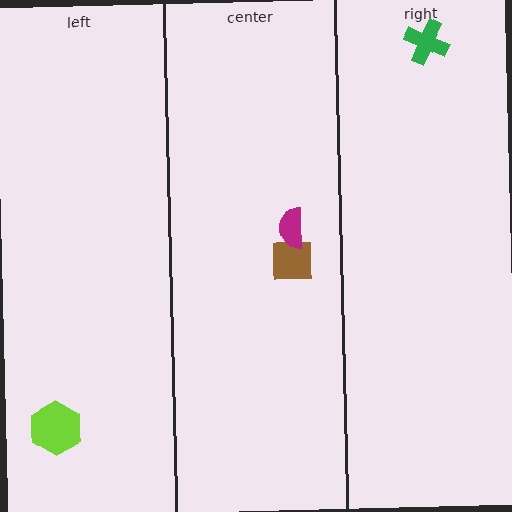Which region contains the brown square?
The center region.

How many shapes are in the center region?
2.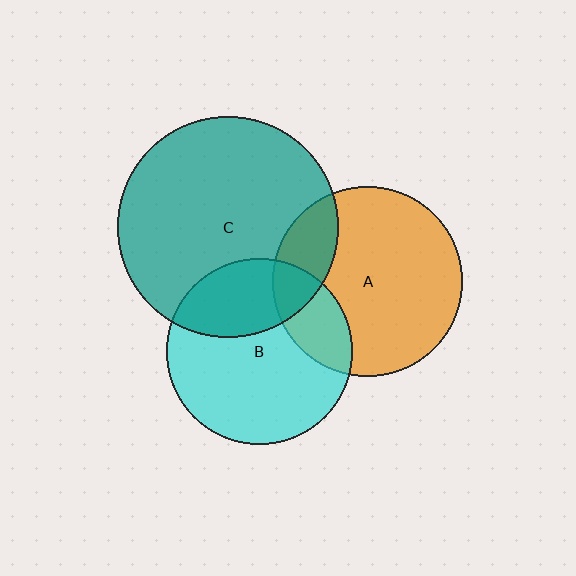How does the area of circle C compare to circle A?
Approximately 1.4 times.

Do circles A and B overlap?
Yes.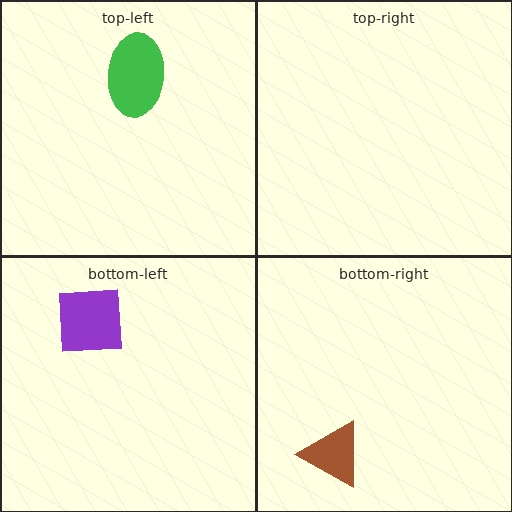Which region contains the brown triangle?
The bottom-right region.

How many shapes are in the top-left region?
1.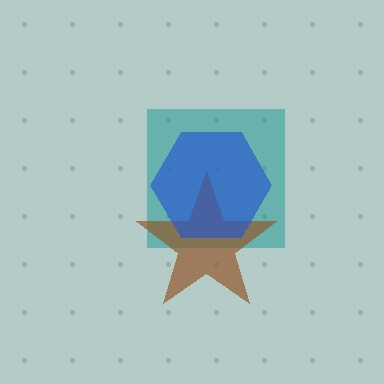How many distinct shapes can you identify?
There are 3 distinct shapes: a teal square, a brown star, a blue hexagon.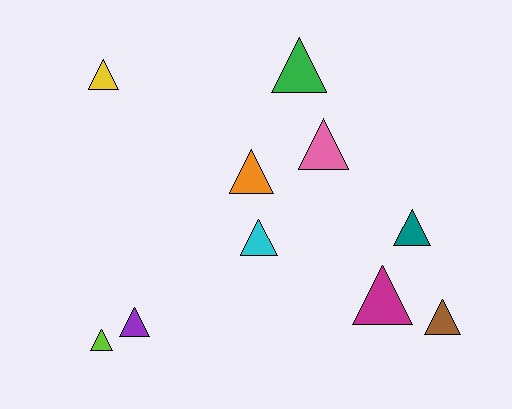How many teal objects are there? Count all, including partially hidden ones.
There is 1 teal object.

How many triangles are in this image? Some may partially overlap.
There are 10 triangles.